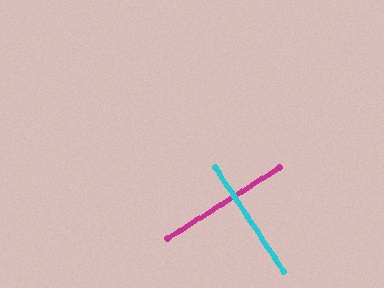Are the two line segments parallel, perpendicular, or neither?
Perpendicular — they meet at approximately 89°.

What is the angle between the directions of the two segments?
Approximately 89 degrees.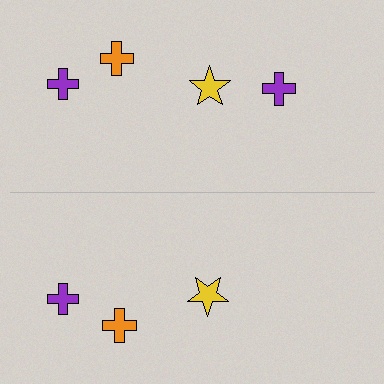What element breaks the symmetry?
A purple cross is missing from the bottom side.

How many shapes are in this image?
There are 7 shapes in this image.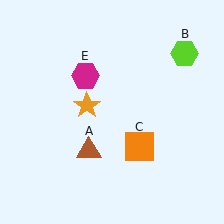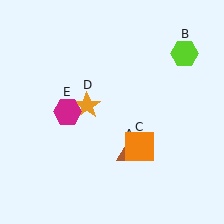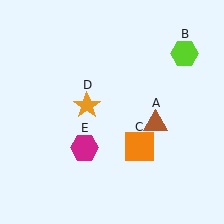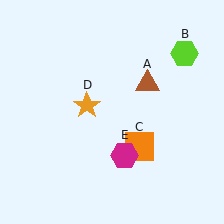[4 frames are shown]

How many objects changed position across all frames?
2 objects changed position: brown triangle (object A), magenta hexagon (object E).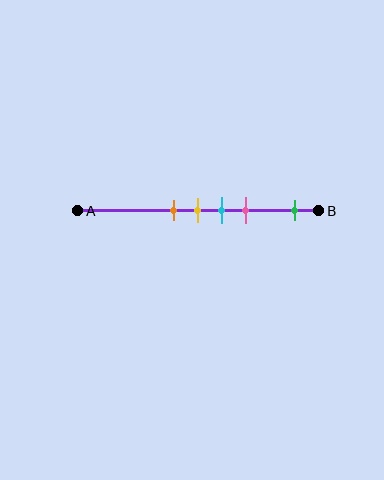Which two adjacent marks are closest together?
The orange and yellow marks are the closest adjacent pair.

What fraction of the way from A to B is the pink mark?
The pink mark is approximately 70% (0.7) of the way from A to B.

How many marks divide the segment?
There are 5 marks dividing the segment.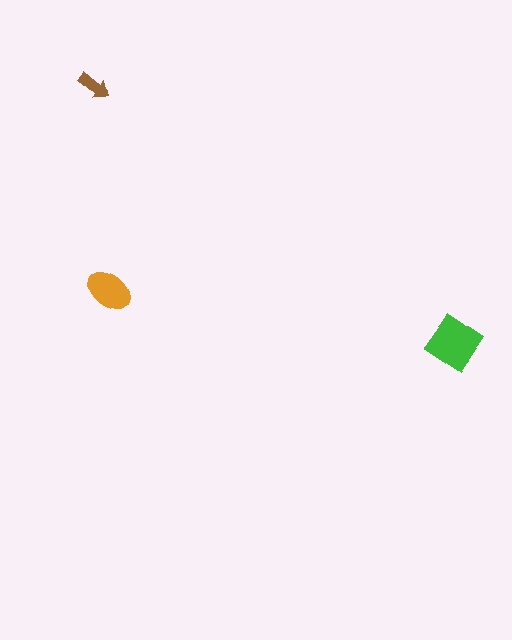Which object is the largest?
The green diamond.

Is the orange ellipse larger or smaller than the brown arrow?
Larger.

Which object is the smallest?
The brown arrow.